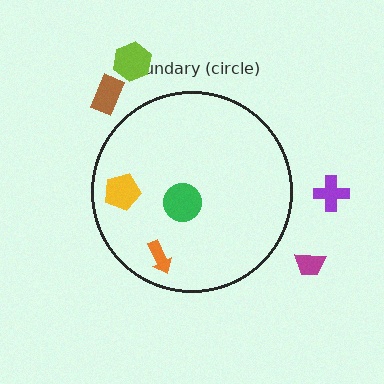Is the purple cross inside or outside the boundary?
Outside.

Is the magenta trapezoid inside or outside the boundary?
Outside.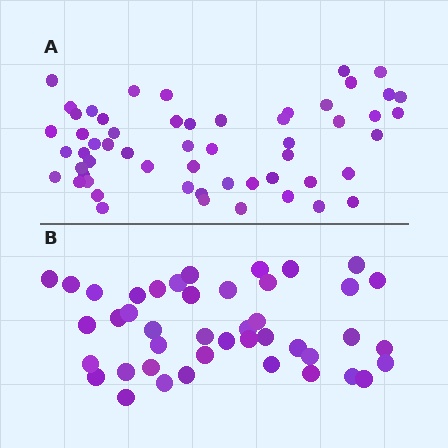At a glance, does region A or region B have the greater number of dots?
Region A (the top region) has more dots.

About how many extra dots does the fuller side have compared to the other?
Region A has approximately 15 more dots than region B.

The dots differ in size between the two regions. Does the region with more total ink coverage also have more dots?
No. Region B has more total ink coverage because its dots are larger, but region A actually contains more individual dots. Total area can be misleading — the number of items is what matters here.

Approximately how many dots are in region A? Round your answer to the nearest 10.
About 60 dots. (The exact count is 56, which rounds to 60.)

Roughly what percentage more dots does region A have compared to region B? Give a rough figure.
About 30% more.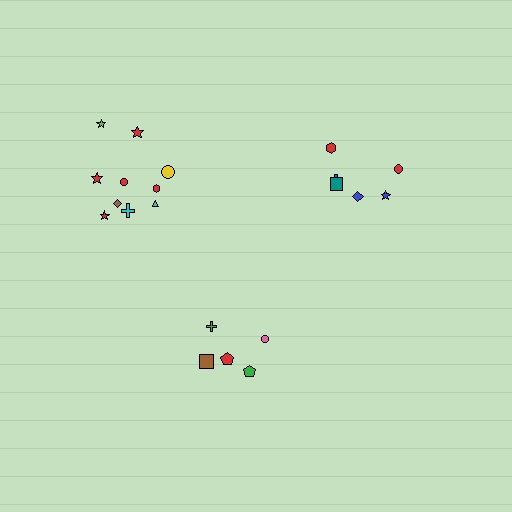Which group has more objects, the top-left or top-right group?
The top-left group.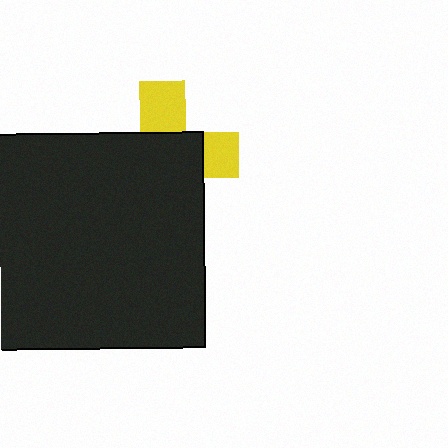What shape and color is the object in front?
The object in front is a black rectangle.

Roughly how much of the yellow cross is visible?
A small part of it is visible (roughly 34%).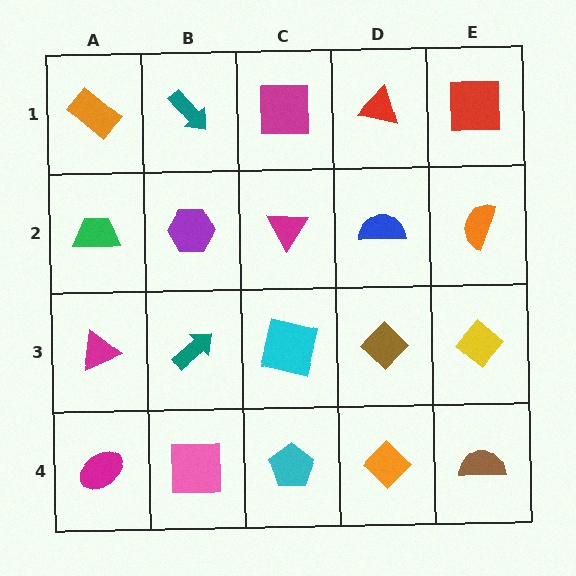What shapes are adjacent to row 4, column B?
A teal arrow (row 3, column B), a magenta ellipse (row 4, column A), a cyan pentagon (row 4, column C).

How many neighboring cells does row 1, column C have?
3.